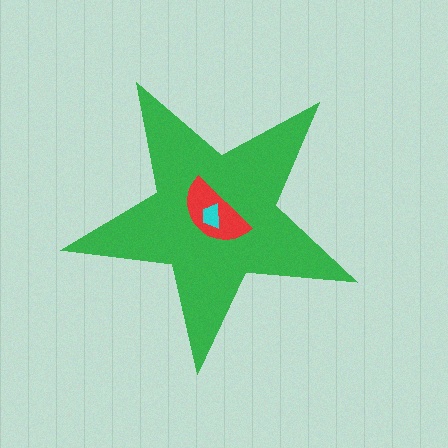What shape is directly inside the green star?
The red semicircle.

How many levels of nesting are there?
3.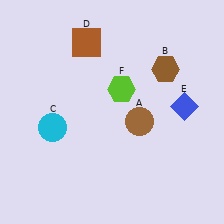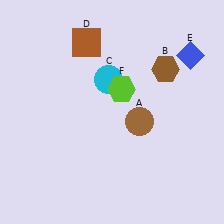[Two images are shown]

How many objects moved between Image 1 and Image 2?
2 objects moved between the two images.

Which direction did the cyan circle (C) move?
The cyan circle (C) moved right.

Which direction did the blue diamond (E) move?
The blue diamond (E) moved up.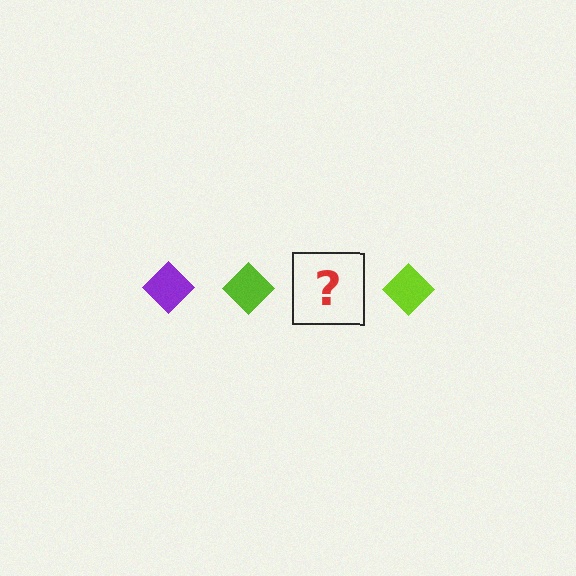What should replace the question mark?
The question mark should be replaced with a purple diamond.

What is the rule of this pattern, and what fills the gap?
The rule is that the pattern cycles through purple, lime diamonds. The gap should be filled with a purple diamond.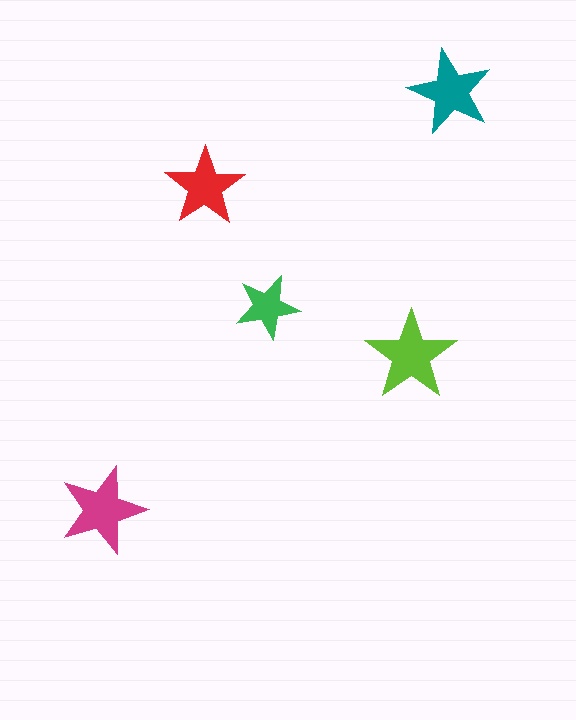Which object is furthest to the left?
The magenta star is leftmost.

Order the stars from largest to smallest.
the lime one, the magenta one, the teal one, the red one, the green one.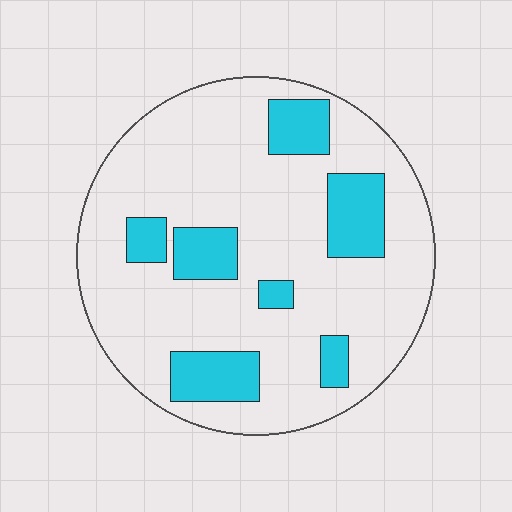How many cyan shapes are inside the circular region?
7.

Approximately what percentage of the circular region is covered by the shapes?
Approximately 20%.